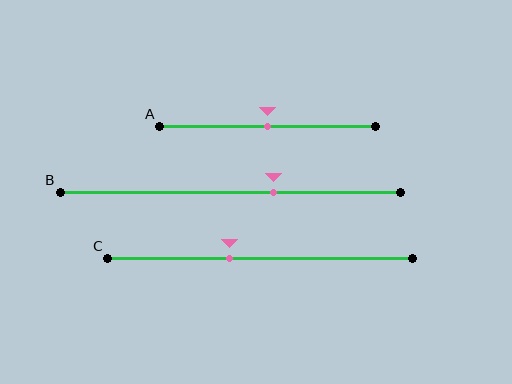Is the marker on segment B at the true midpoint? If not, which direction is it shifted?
No, the marker on segment B is shifted to the right by about 13% of the segment length.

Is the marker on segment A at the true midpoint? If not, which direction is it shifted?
Yes, the marker on segment A is at the true midpoint.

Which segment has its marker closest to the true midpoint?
Segment A has its marker closest to the true midpoint.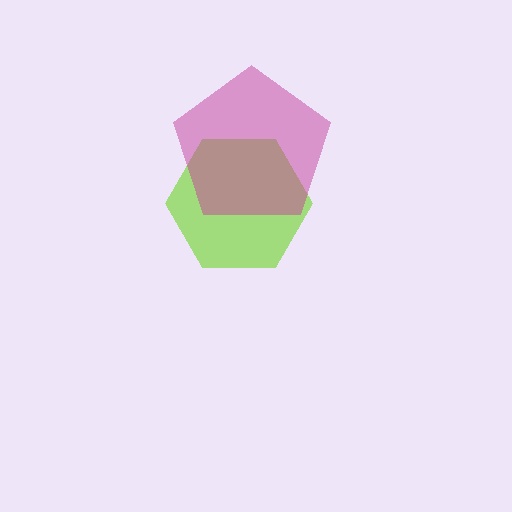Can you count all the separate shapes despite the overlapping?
Yes, there are 2 separate shapes.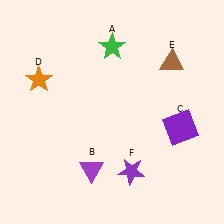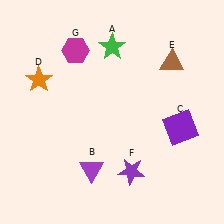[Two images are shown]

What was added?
A magenta hexagon (G) was added in Image 2.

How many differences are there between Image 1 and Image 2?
There is 1 difference between the two images.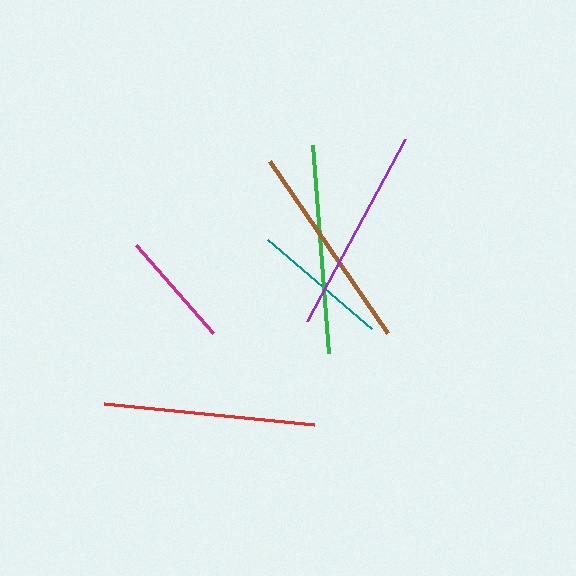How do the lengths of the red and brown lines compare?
The red and brown lines are approximately the same length.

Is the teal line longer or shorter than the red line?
The red line is longer than the teal line.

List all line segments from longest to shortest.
From longest to shortest: red, brown, green, purple, teal, magenta.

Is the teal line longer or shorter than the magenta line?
The teal line is longer than the magenta line.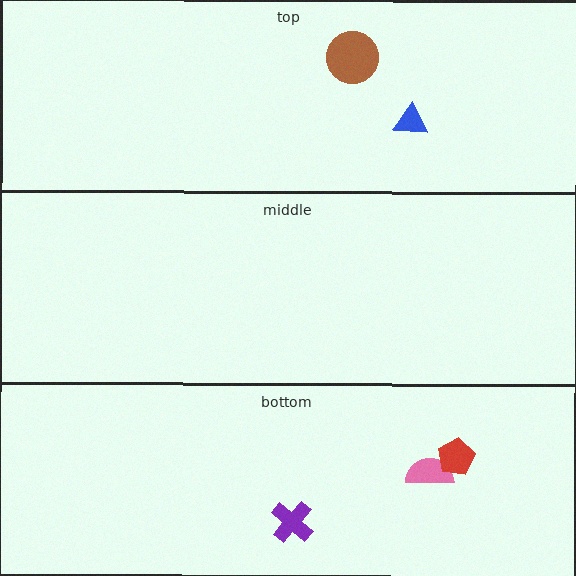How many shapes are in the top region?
2.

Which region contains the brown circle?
The top region.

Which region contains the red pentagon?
The bottom region.